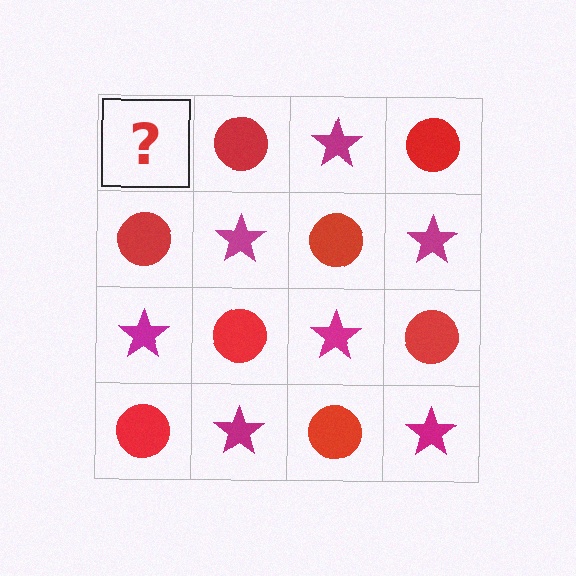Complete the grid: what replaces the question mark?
The question mark should be replaced with a magenta star.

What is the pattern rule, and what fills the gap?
The rule is that it alternates magenta star and red circle in a checkerboard pattern. The gap should be filled with a magenta star.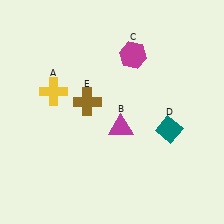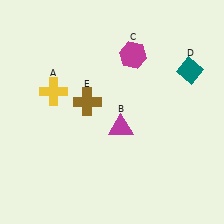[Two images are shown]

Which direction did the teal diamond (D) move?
The teal diamond (D) moved up.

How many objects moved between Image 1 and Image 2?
1 object moved between the two images.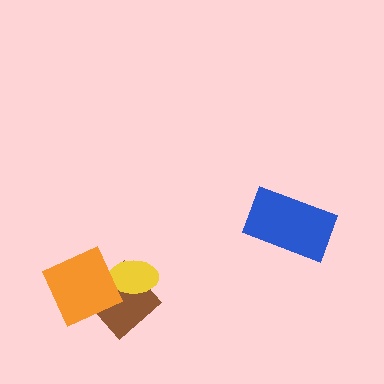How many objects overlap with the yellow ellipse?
2 objects overlap with the yellow ellipse.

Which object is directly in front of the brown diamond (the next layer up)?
The yellow ellipse is directly in front of the brown diamond.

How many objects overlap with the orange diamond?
2 objects overlap with the orange diamond.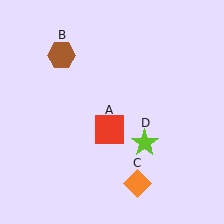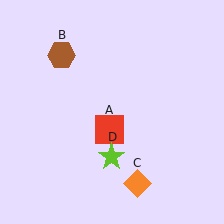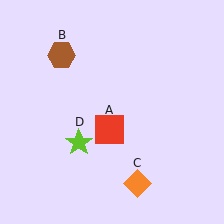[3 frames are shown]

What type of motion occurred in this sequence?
The lime star (object D) rotated clockwise around the center of the scene.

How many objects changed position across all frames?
1 object changed position: lime star (object D).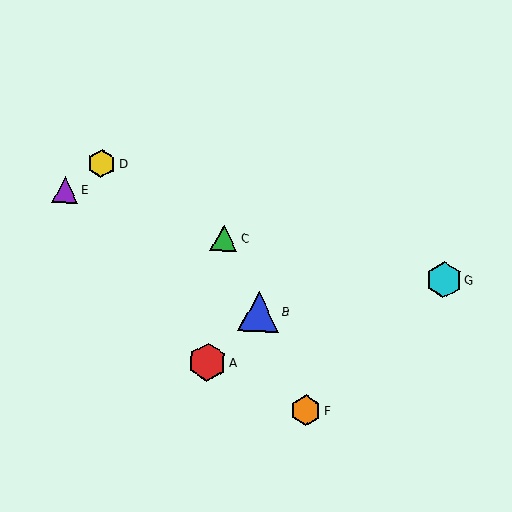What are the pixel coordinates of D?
Object D is at (102, 163).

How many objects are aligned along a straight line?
3 objects (B, C, F) are aligned along a straight line.